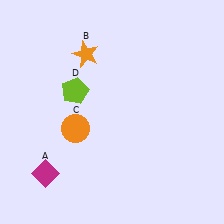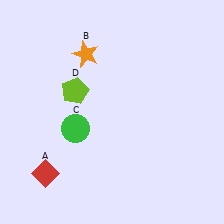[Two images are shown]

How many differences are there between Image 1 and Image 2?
There are 2 differences between the two images.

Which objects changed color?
A changed from magenta to red. C changed from orange to green.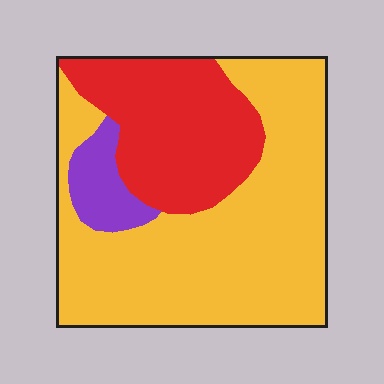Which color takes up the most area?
Yellow, at roughly 65%.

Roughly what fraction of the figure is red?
Red covers 29% of the figure.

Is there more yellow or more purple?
Yellow.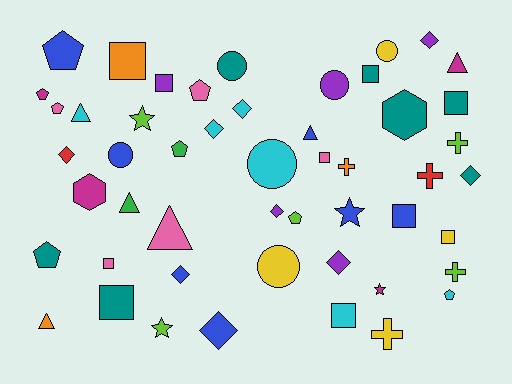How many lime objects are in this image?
There are 5 lime objects.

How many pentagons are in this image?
There are 8 pentagons.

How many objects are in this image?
There are 50 objects.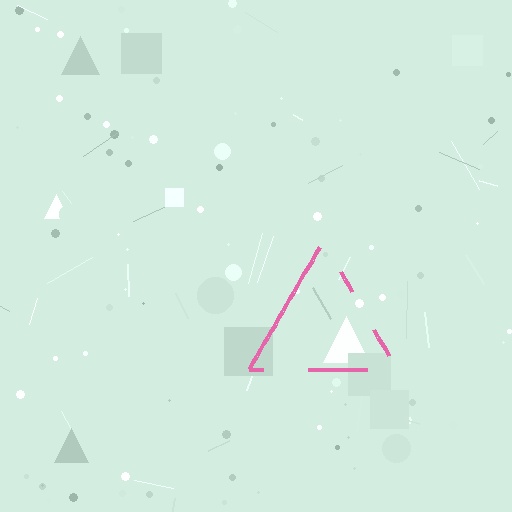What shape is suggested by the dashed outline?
The dashed outline suggests a triangle.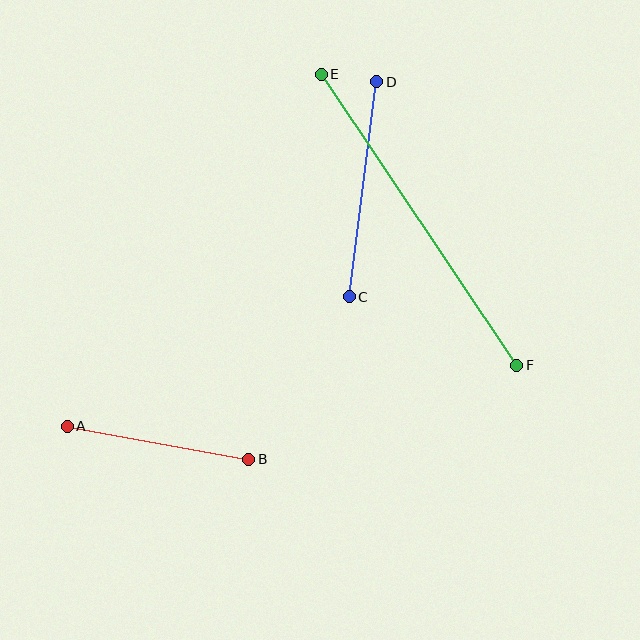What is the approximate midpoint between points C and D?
The midpoint is at approximately (363, 189) pixels.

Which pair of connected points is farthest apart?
Points E and F are farthest apart.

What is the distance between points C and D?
The distance is approximately 217 pixels.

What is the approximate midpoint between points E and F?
The midpoint is at approximately (419, 220) pixels.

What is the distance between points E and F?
The distance is approximately 351 pixels.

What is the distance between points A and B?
The distance is approximately 185 pixels.